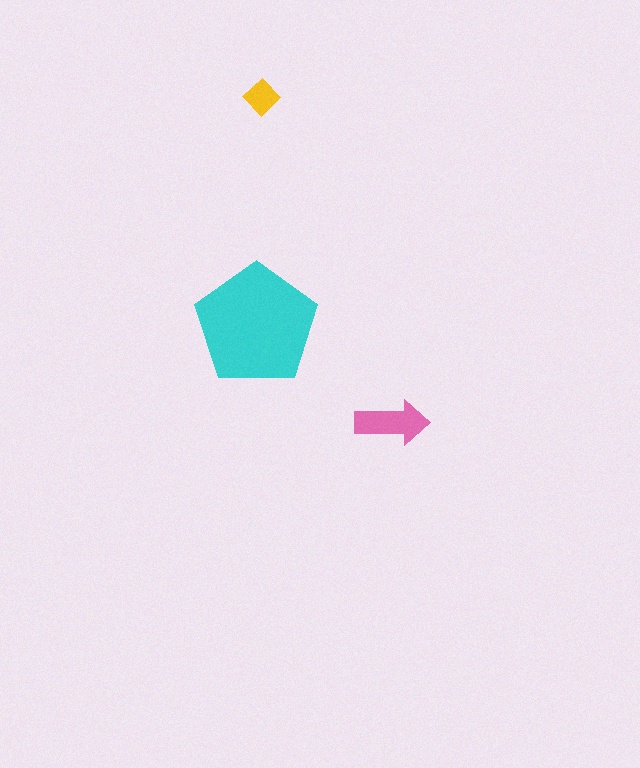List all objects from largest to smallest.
The cyan pentagon, the pink arrow, the yellow diamond.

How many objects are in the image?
There are 3 objects in the image.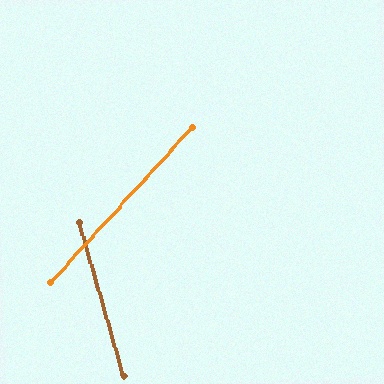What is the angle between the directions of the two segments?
Approximately 59 degrees.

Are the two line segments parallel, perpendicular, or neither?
Neither parallel nor perpendicular — they differ by about 59°.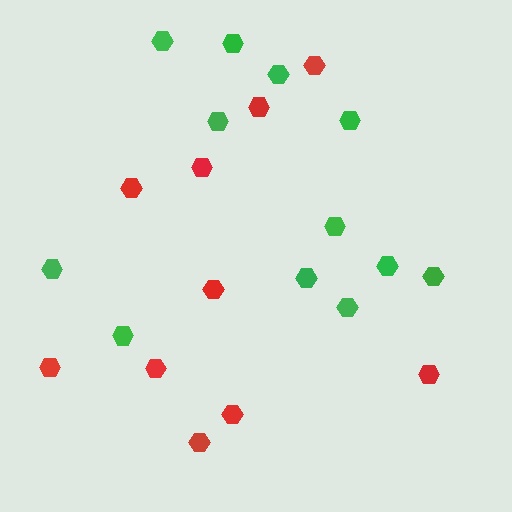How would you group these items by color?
There are 2 groups: one group of red hexagons (10) and one group of green hexagons (12).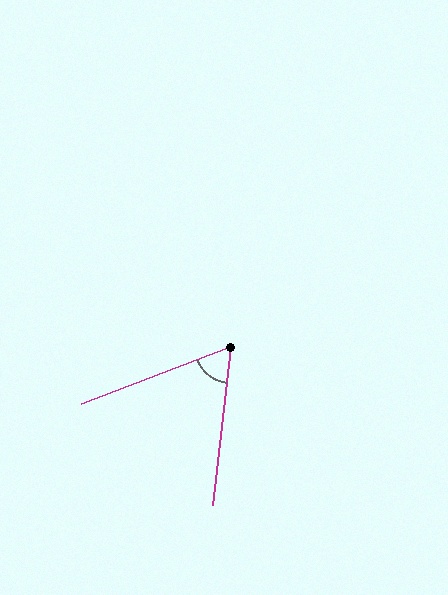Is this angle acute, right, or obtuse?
It is acute.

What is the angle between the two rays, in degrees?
Approximately 63 degrees.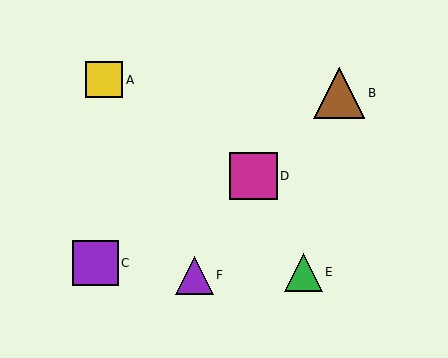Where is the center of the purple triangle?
The center of the purple triangle is at (194, 275).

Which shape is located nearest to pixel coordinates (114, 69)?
The yellow square (labeled A) at (104, 80) is nearest to that location.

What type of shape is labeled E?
Shape E is a green triangle.